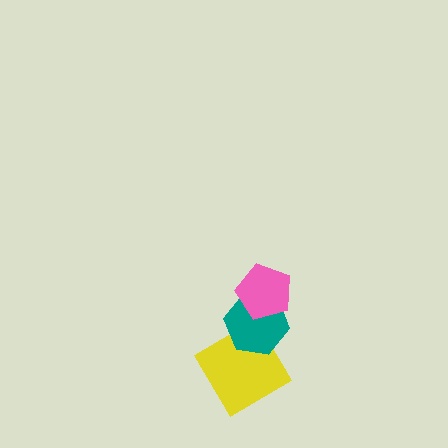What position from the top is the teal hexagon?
The teal hexagon is 2nd from the top.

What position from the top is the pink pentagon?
The pink pentagon is 1st from the top.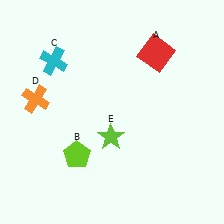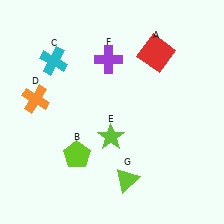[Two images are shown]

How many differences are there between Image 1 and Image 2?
There are 2 differences between the two images.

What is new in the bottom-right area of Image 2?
A lime triangle (G) was added in the bottom-right area of Image 2.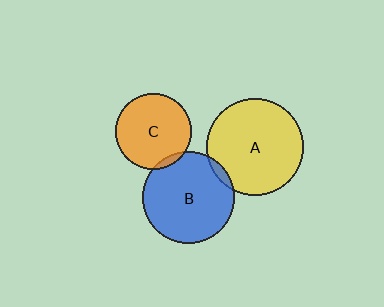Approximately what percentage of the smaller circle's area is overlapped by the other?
Approximately 5%.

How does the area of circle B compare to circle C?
Approximately 1.4 times.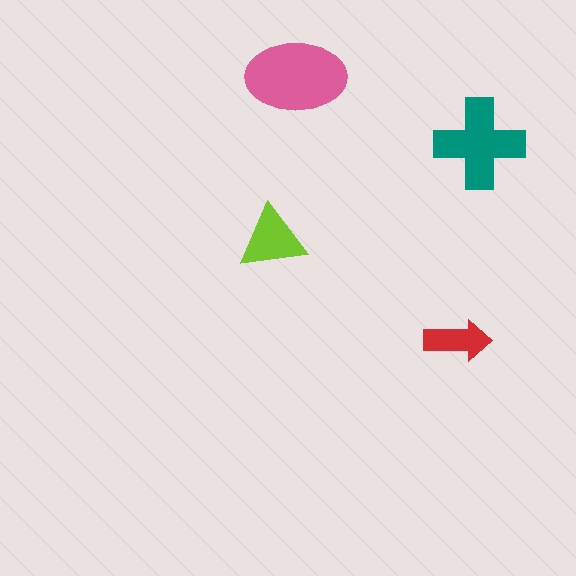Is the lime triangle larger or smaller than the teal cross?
Smaller.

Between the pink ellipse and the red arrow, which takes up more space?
The pink ellipse.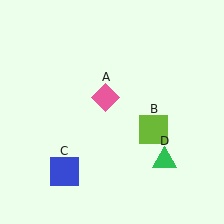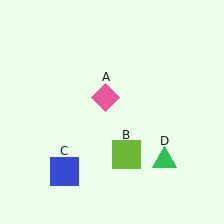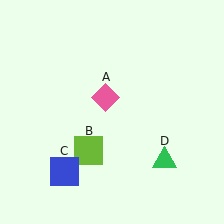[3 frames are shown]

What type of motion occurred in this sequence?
The lime square (object B) rotated clockwise around the center of the scene.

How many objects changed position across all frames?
1 object changed position: lime square (object B).